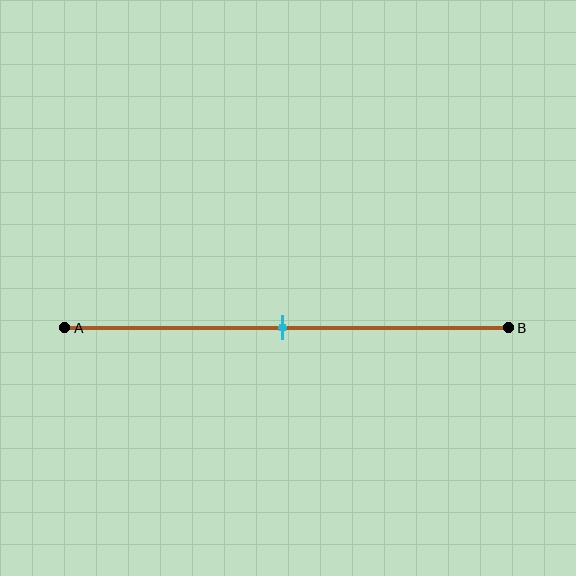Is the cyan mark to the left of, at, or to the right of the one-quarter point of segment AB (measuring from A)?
The cyan mark is to the right of the one-quarter point of segment AB.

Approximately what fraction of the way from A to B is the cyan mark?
The cyan mark is approximately 50% of the way from A to B.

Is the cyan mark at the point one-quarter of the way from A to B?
No, the mark is at about 50% from A, not at the 25% one-quarter point.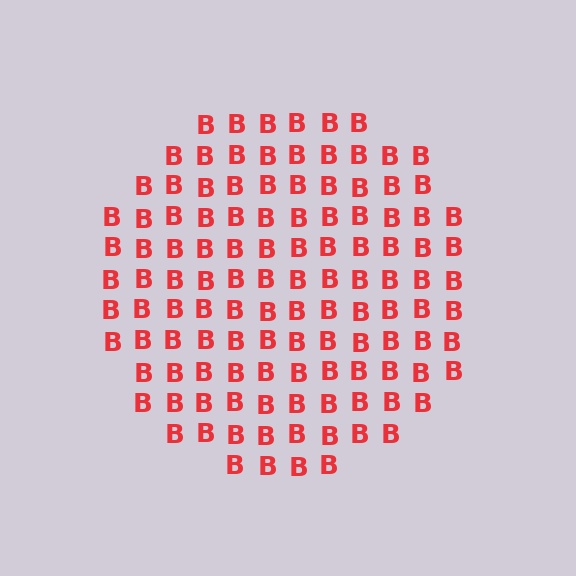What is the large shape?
The large shape is a circle.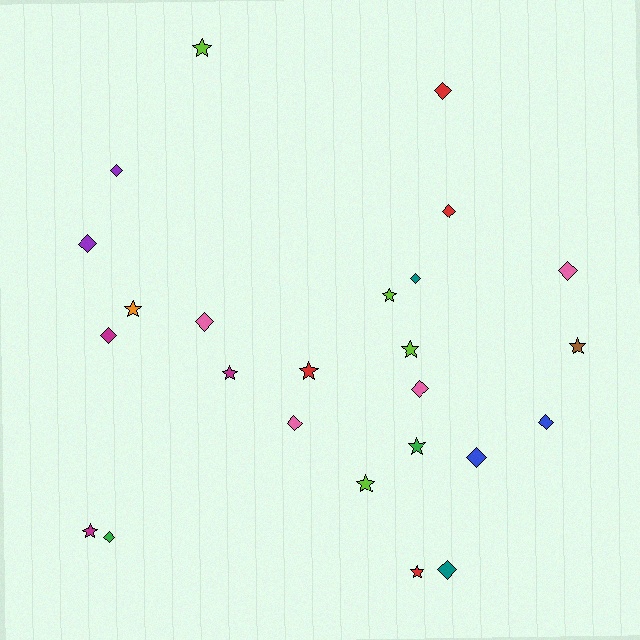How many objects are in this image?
There are 25 objects.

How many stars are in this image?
There are 11 stars.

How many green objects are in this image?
There are 2 green objects.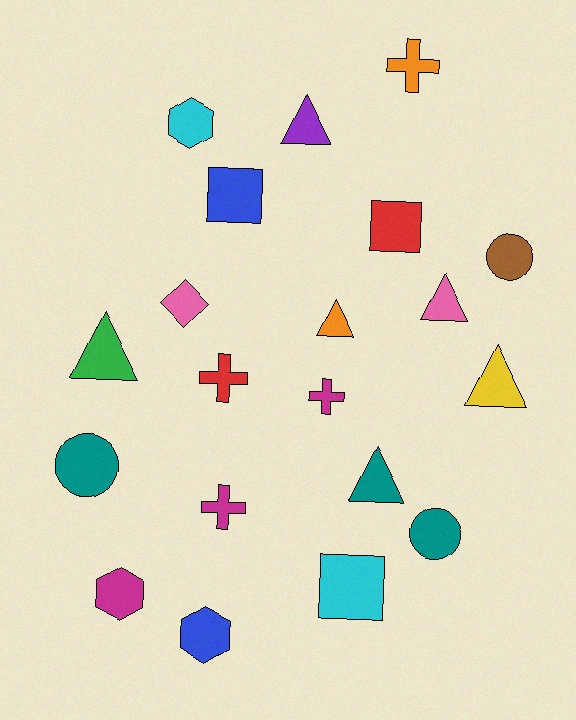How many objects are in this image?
There are 20 objects.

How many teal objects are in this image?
There are 3 teal objects.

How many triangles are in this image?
There are 6 triangles.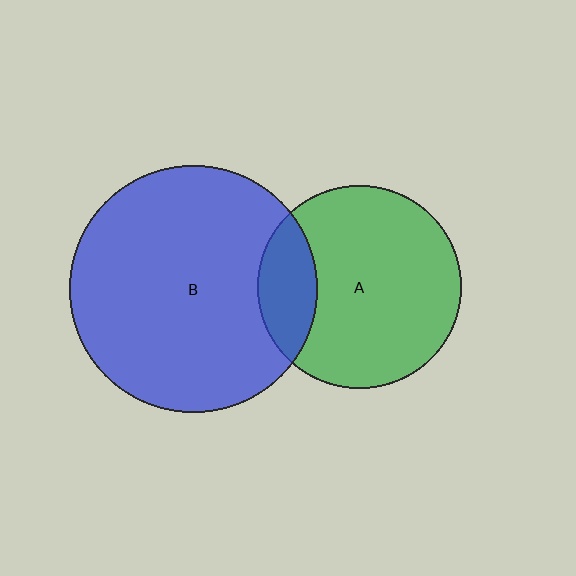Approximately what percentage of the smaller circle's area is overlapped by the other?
Approximately 20%.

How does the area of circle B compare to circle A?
Approximately 1.5 times.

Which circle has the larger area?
Circle B (blue).